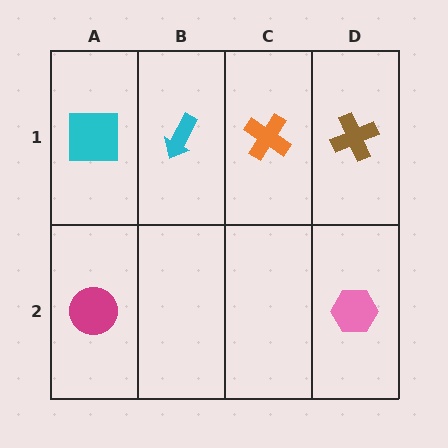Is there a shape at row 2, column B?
No, that cell is empty.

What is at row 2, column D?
A pink hexagon.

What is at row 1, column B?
A cyan arrow.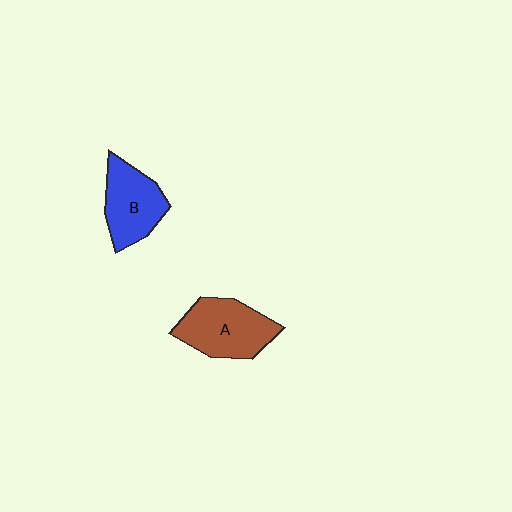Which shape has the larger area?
Shape A (brown).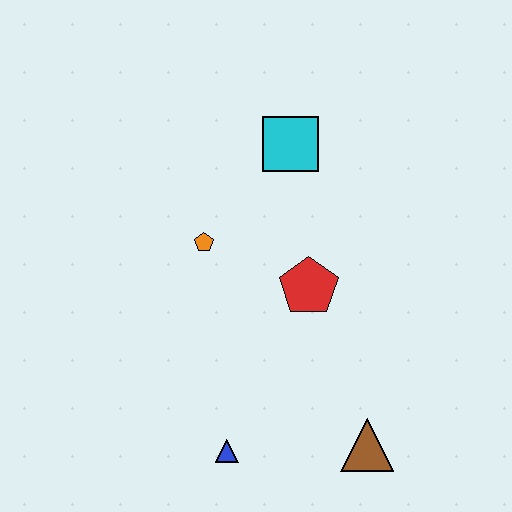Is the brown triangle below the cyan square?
Yes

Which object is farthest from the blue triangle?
The cyan square is farthest from the blue triangle.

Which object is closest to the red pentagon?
The orange pentagon is closest to the red pentagon.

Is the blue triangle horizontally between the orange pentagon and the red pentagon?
Yes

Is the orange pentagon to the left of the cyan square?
Yes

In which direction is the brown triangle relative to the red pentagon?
The brown triangle is below the red pentagon.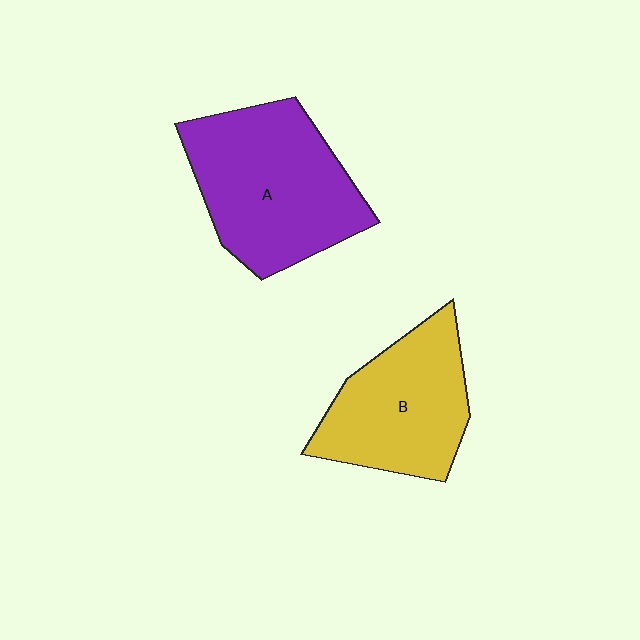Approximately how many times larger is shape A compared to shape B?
Approximately 1.3 times.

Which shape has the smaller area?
Shape B (yellow).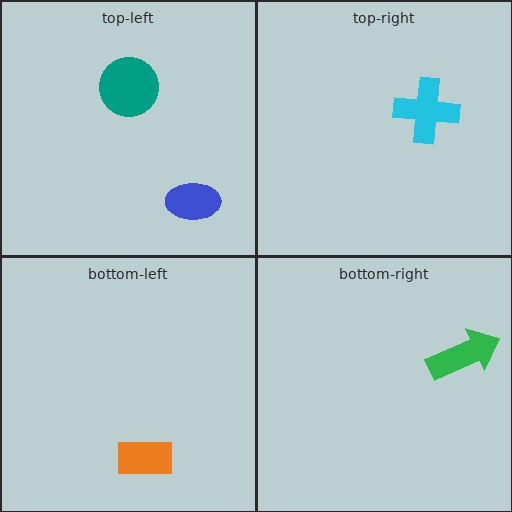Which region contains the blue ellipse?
The top-left region.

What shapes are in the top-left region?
The blue ellipse, the teal circle.